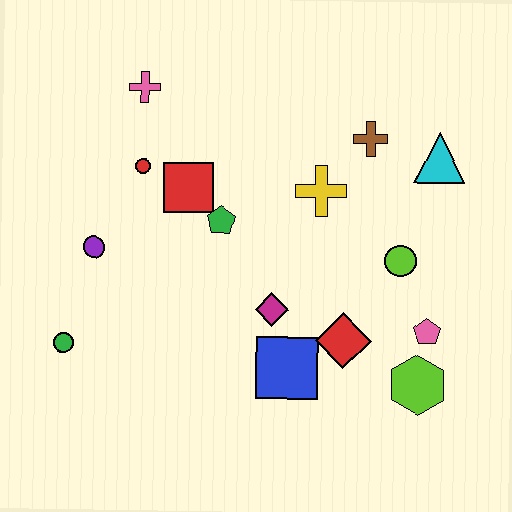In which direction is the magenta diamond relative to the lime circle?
The magenta diamond is to the left of the lime circle.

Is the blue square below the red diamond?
Yes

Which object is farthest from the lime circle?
The green circle is farthest from the lime circle.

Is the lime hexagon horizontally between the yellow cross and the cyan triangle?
Yes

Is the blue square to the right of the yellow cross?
No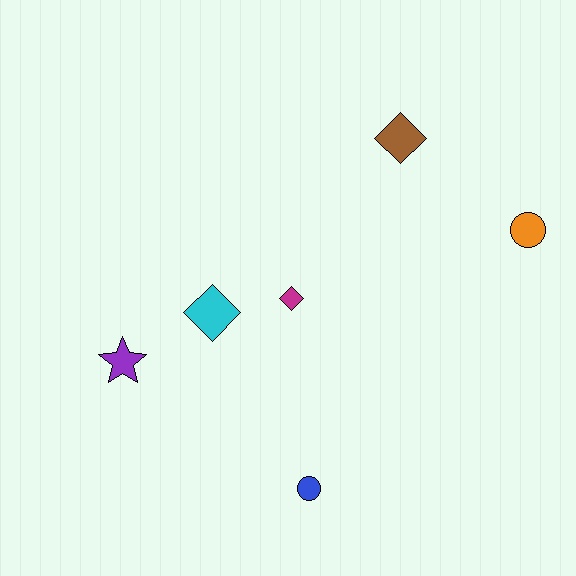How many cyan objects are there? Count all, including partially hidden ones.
There is 1 cyan object.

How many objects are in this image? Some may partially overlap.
There are 6 objects.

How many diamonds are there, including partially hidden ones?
There are 3 diamonds.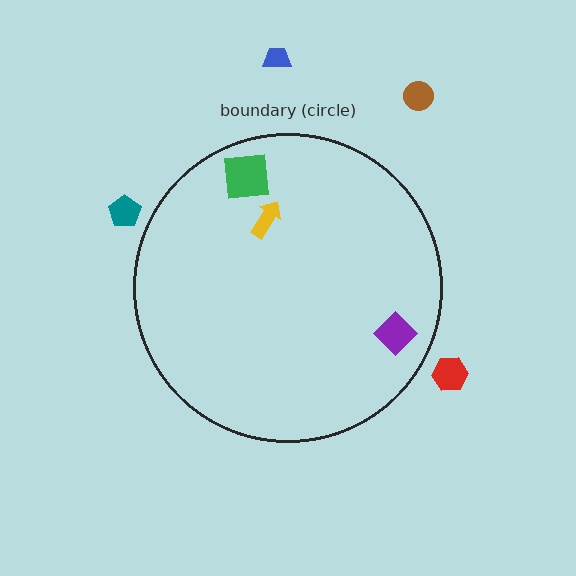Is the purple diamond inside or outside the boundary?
Inside.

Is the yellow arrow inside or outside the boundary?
Inside.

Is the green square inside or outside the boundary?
Inside.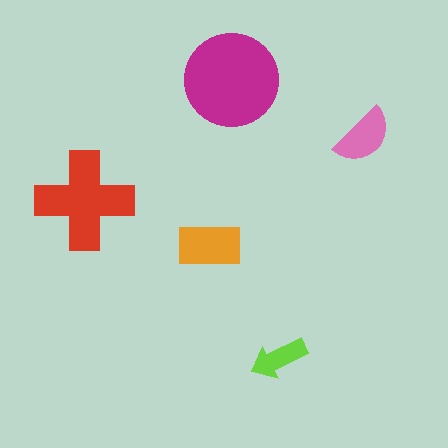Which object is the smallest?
The lime arrow.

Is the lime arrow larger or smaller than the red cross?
Smaller.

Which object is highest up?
The magenta circle is topmost.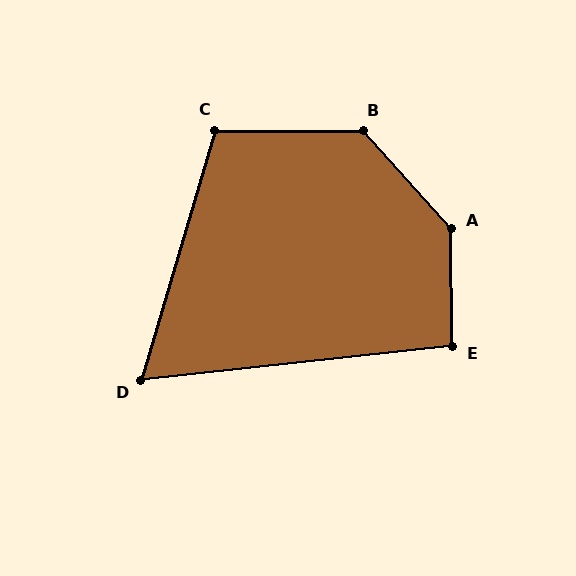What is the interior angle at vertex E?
Approximately 96 degrees (obtuse).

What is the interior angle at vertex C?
Approximately 106 degrees (obtuse).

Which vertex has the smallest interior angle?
D, at approximately 67 degrees.